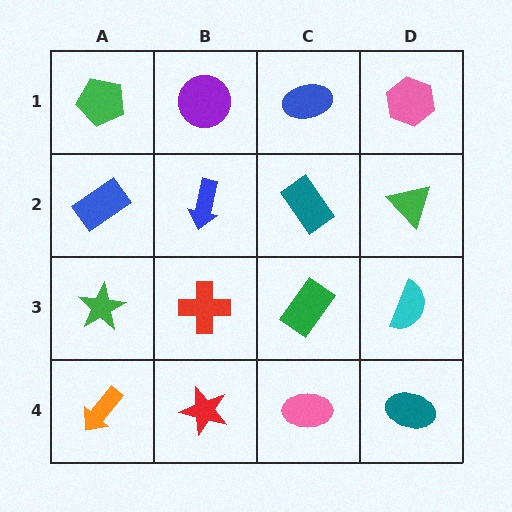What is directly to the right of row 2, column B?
A teal rectangle.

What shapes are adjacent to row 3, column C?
A teal rectangle (row 2, column C), a pink ellipse (row 4, column C), a red cross (row 3, column B), a cyan semicircle (row 3, column D).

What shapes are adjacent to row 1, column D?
A green triangle (row 2, column D), a blue ellipse (row 1, column C).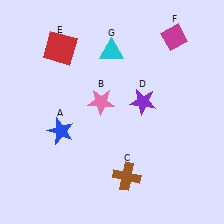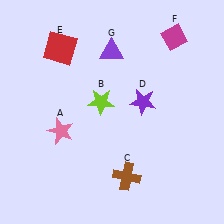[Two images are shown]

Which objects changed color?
A changed from blue to pink. B changed from pink to lime. G changed from cyan to purple.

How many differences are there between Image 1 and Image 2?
There are 3 differences between the two images.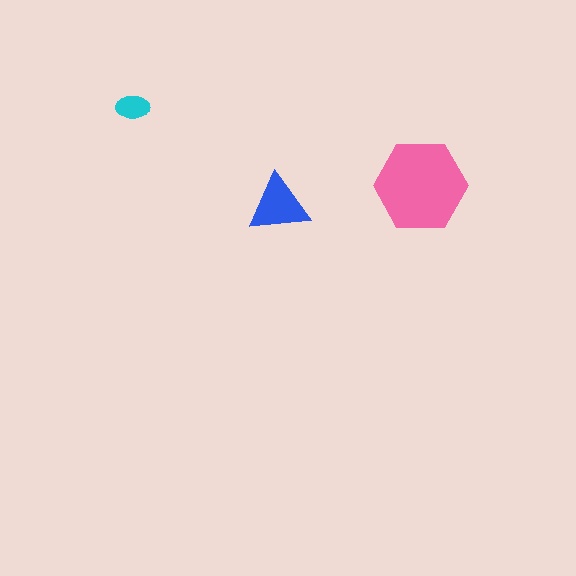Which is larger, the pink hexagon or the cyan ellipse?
The pink hexagon.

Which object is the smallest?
The cyan ellipse.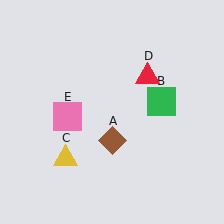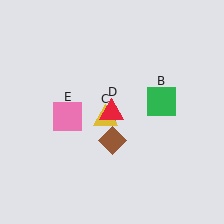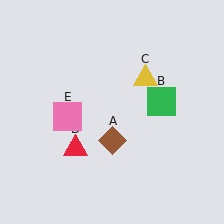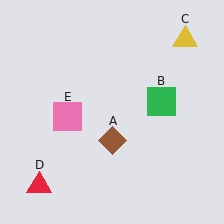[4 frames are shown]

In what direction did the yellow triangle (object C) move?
The yellow triangle (object C) moved up and to the right.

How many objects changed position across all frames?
2 objects changed position: yellow triangle (object C), red triangle (object D).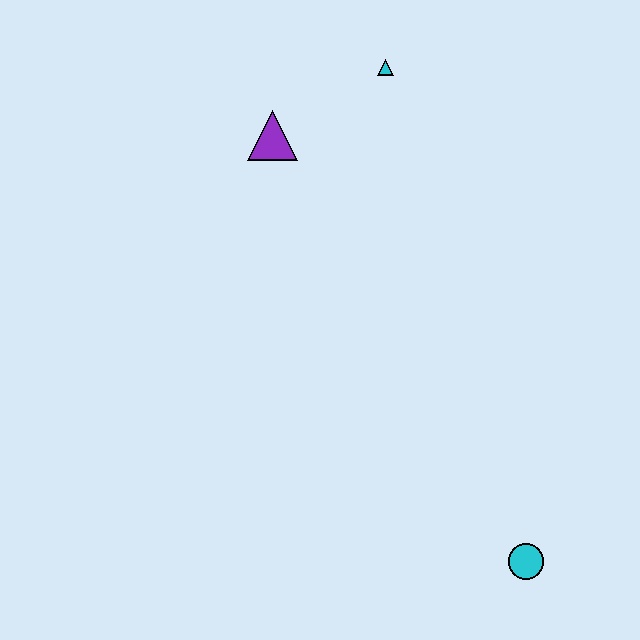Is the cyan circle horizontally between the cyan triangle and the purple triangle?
No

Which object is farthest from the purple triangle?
The cyan circle is farthest from the purple triangle.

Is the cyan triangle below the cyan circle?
No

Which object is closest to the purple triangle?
The cyan triangle is closest to the purple triangle.